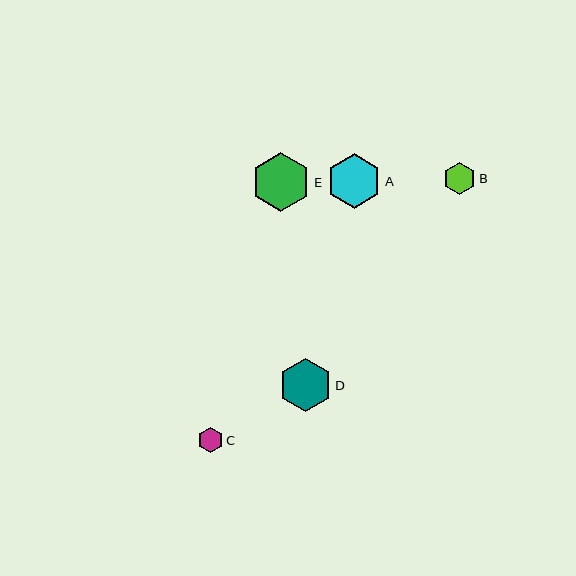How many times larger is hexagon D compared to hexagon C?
Hexagon D is approximately 2.1 times the size of hexagon C.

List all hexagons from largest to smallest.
From largest to smallest: E, A, D, B, C.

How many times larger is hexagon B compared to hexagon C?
Hexagon B is approximately 1.3 times the size of hexagon C.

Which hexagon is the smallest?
Hexagon C is the smallest with a size of approximately 25 pixels.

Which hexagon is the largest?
Hexagon E is the largest with a size of approximately 59 pixels.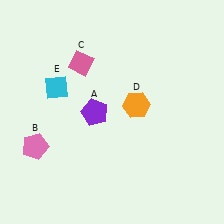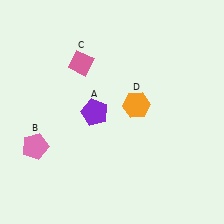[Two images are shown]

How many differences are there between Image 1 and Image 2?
There is 1 difference between the two images.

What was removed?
The cyan diamond (E) was removed in Image 2.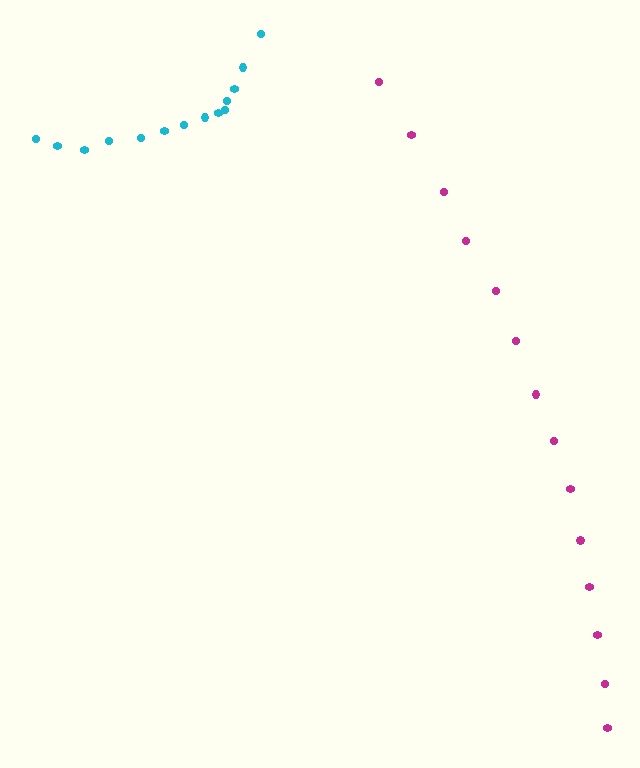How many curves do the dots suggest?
There are 2 distinct paths.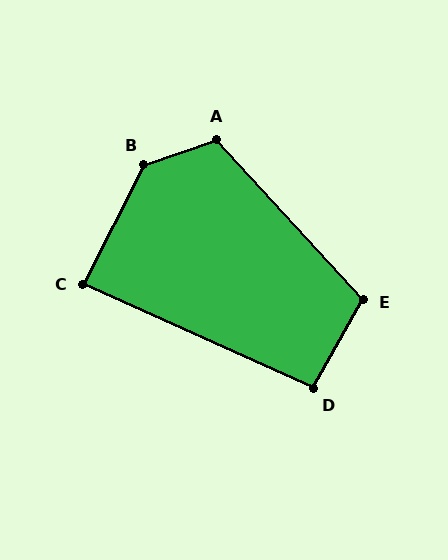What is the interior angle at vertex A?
Approximately 113 degrees (obtuse).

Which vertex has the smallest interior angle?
C, at approximately 88 degrees.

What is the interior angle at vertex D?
Approximately 95 degrees (approximately right).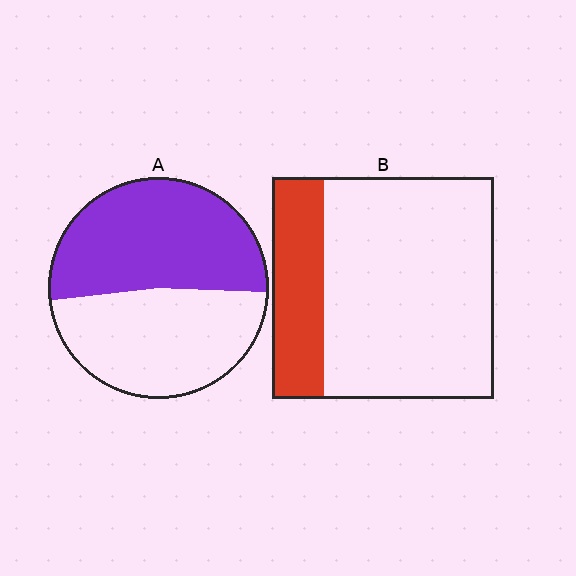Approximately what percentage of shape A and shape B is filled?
A is approximately 50% and B is approximately 25%.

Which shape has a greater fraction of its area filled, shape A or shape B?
Shape A.